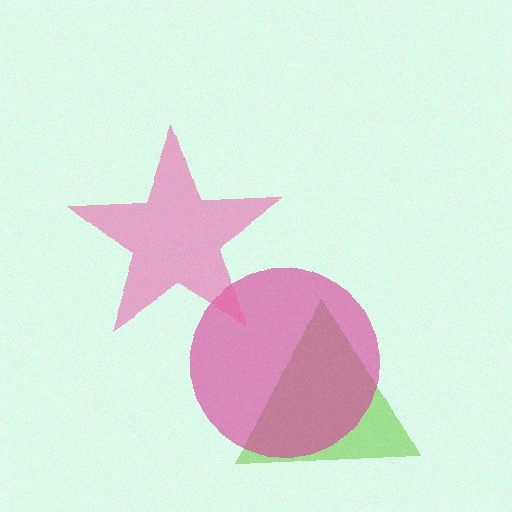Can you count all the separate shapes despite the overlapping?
Yes, there are 3 separate shapes.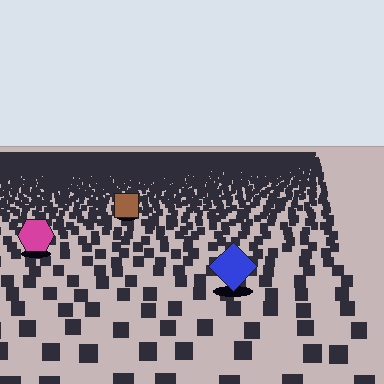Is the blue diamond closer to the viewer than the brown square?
Yes. The blue diamond is closer — you can tell from the texture gradient: the ground texture is coarser near it.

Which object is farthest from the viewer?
The brown square is farthest from the viewer. It appears smaller and the ground texture around it is denser.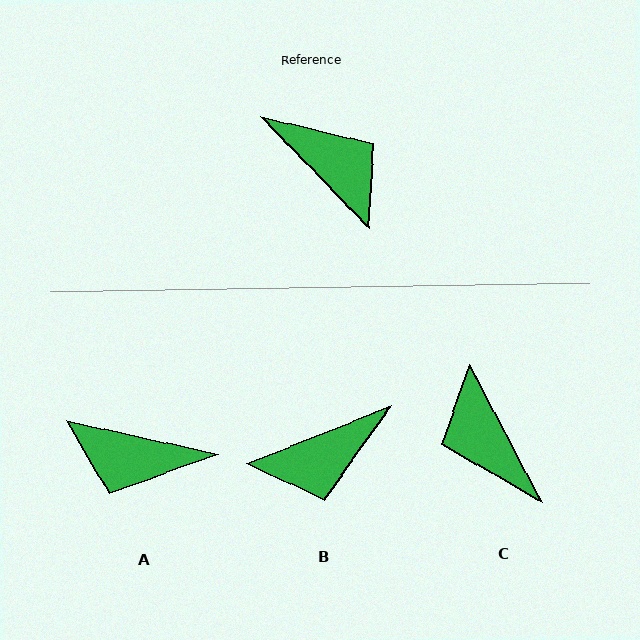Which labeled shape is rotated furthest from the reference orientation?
C, about 164 degrees away.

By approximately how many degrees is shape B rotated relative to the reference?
Approximately 112 degrees clockwise.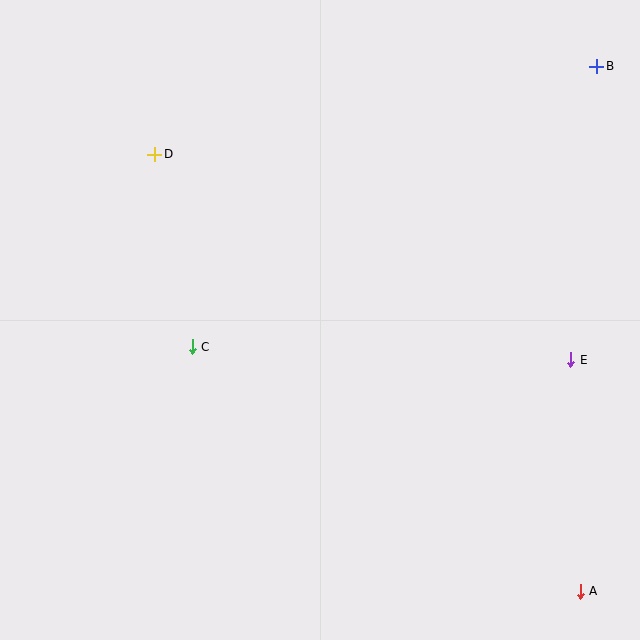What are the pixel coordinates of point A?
Point A is at (580, 591).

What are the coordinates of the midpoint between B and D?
The midpoint between B and D is at (376, 110).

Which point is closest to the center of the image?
Point C at (192, 347) is closest to the center.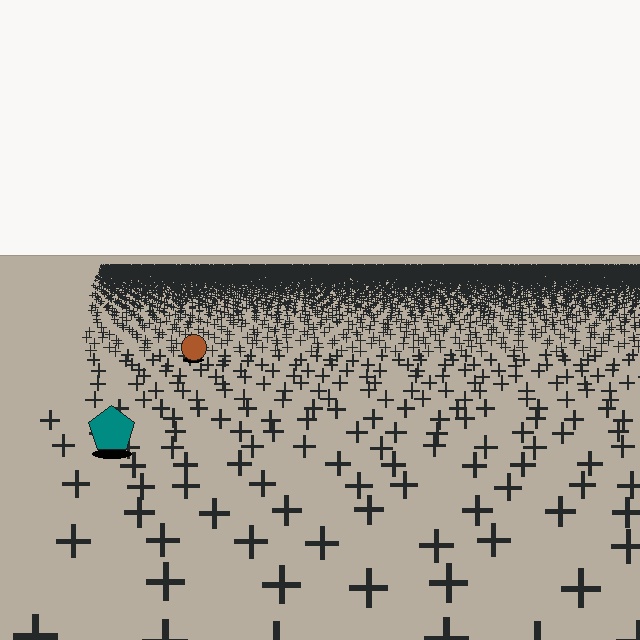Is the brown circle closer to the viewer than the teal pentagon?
No. The teal pentagon is closer — you can tell from the texture gradient: the ground texture is coarser near it.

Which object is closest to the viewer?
The teal pentagon is closest. The texture marks near it are larger and more spread out.